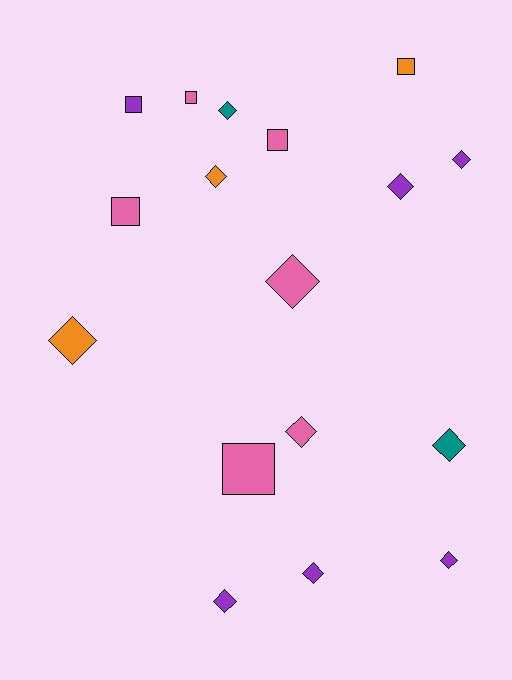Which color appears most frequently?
Pink, with 6 objects.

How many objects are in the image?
There are 17 objects.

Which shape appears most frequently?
Diamond, with 11 objects.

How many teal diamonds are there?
There are 2 teal diamonds.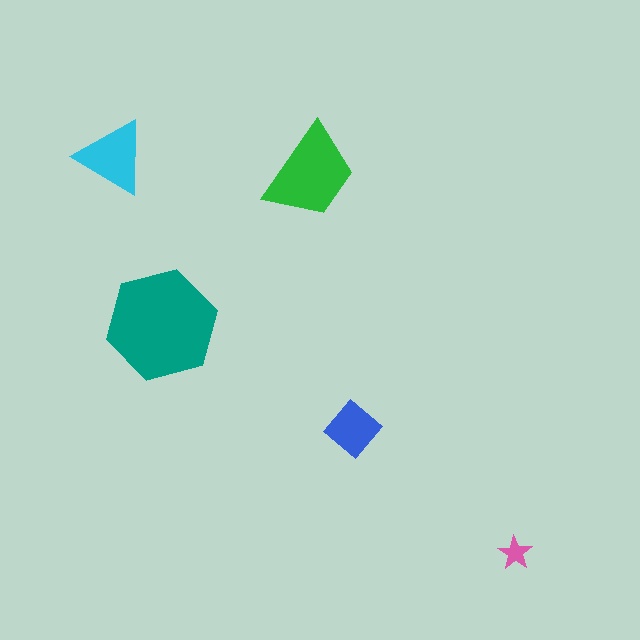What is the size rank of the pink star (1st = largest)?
5th.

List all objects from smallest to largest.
The pink star, the blue diamond, the cyan triangle, the green trapezoid, the teal hexagon.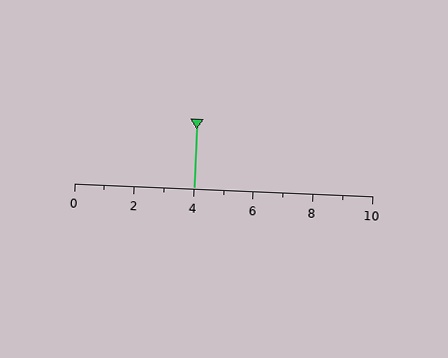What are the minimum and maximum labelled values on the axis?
The axis runs from 0 to 10.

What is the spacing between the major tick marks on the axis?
The major ticks are spaced 2 apart.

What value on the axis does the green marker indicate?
The marker indicates approximately 4.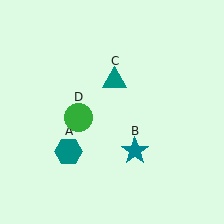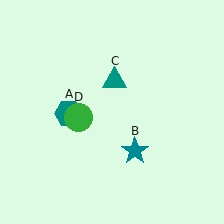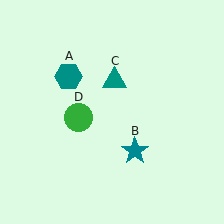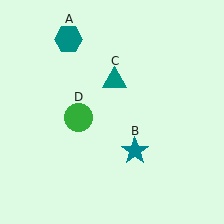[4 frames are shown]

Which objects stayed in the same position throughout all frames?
Teal star (object B) and teal triangle (object C) and green circle (object D) remained stationary.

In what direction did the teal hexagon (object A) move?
The teal hexagon (object A) moved up.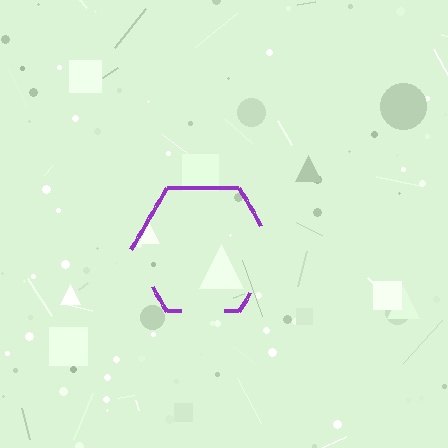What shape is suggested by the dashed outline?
The dashed outline suggests a hexagon.